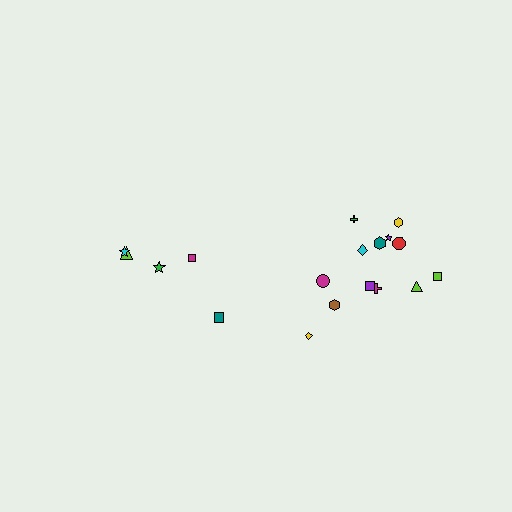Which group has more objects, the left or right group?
The right group.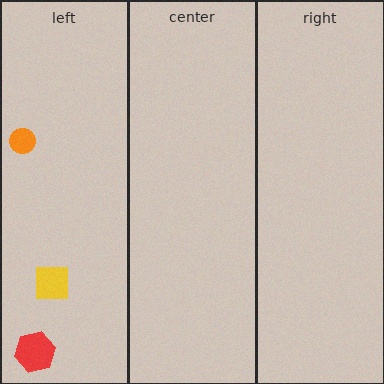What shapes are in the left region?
The red hexagon, the yellow square, the orange circle.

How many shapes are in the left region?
3.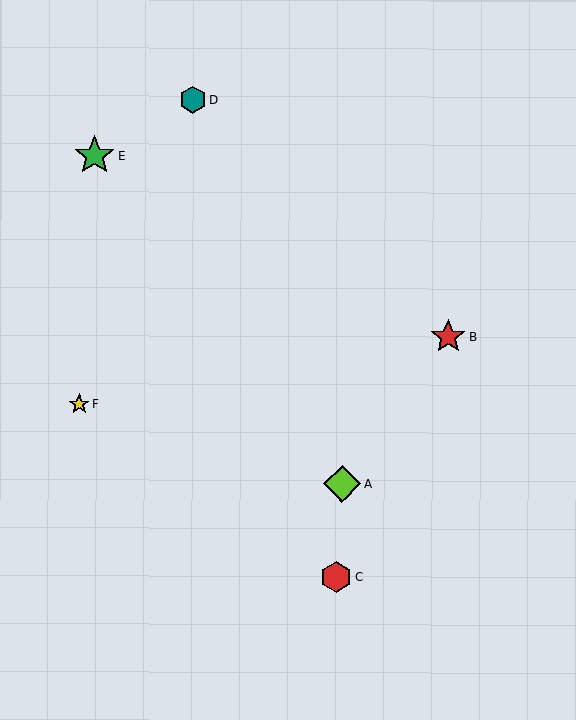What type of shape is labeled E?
Shape E is a green star.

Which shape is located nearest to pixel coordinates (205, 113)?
The teal hexagon (labeled D) at (193, 99) is nearest to that location.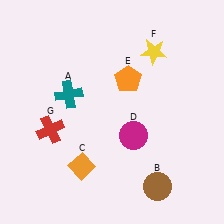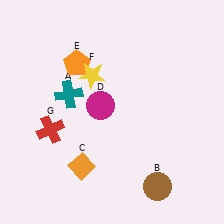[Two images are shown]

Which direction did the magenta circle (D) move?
The magenta circle (D) moved left.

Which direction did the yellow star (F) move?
The yellow star (F) moved left.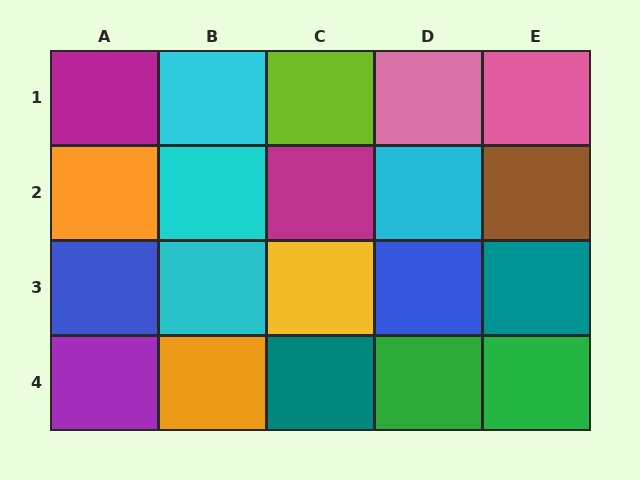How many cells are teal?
2 cells are teal.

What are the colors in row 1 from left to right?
Magenta, cyan, lime, pink, pink.